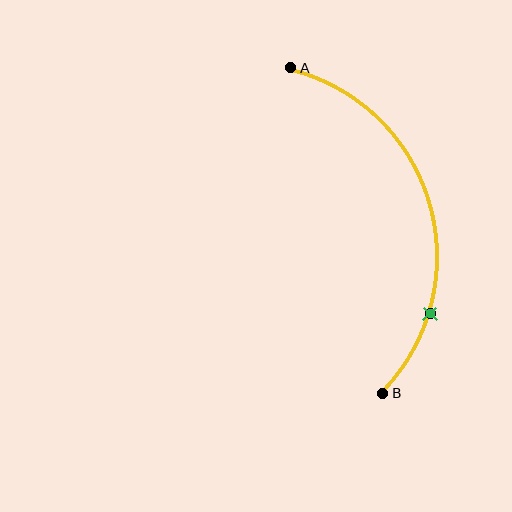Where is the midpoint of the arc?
The arc midpoint is the point on the curve farthest from the straight line joining A and B. It sits to the right of that line.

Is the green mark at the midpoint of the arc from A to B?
No. The green mark lies on the arc but is closer to endpoint B. The arc midpoint would be at the point on the curve equidistant along the arc from both A and B.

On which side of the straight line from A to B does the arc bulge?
The arc bulges to the right of the straight line connecting A and B.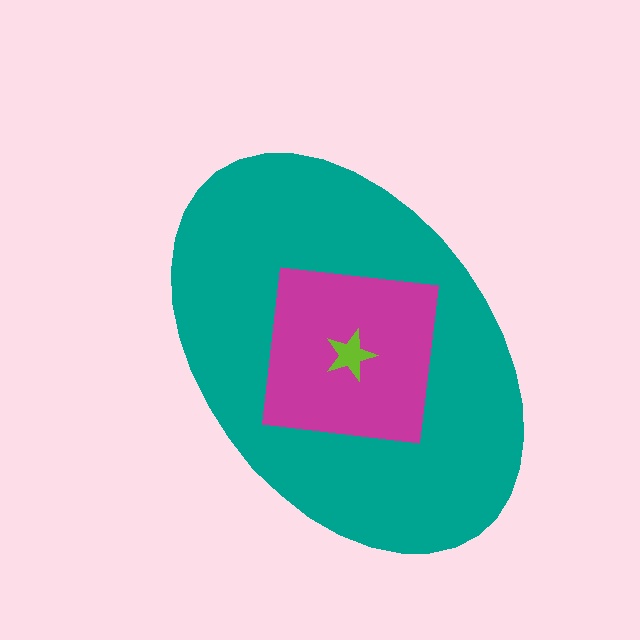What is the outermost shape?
The teal ellipse.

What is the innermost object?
The lime star.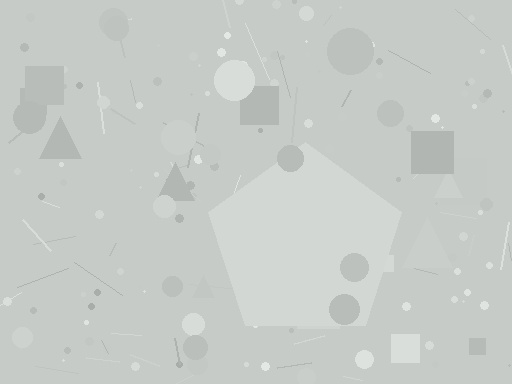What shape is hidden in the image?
A pentagon is hidden in the image.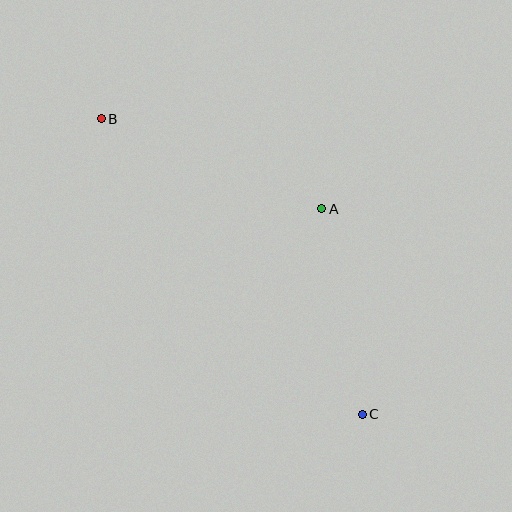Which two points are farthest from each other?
Points B and C are farthest from each other.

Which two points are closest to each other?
Points A and C are closest to each other.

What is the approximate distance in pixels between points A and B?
The distance between A and B is approximately 238 pixels.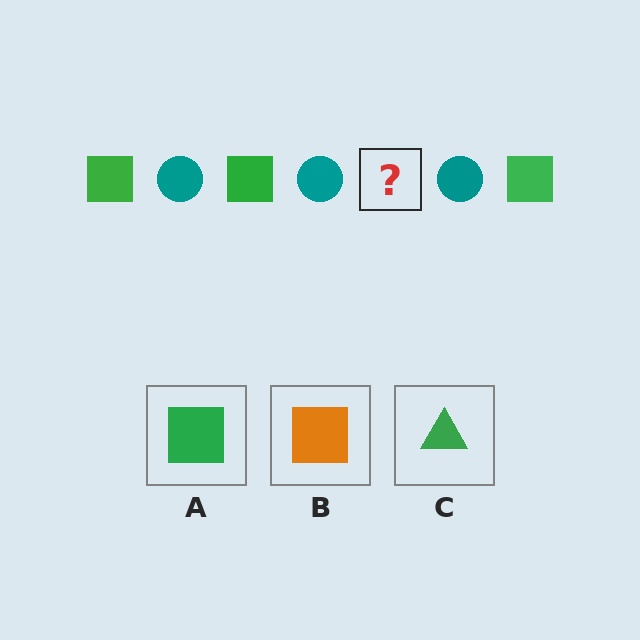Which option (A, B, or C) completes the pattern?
A.